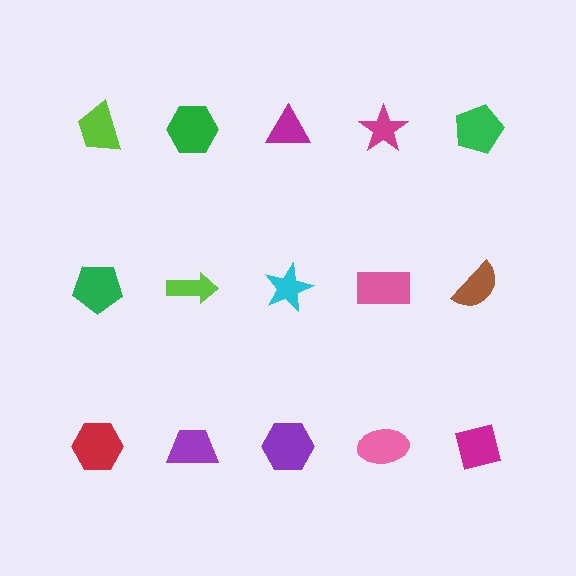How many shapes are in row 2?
5 shapes.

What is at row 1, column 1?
A lime trapezoid.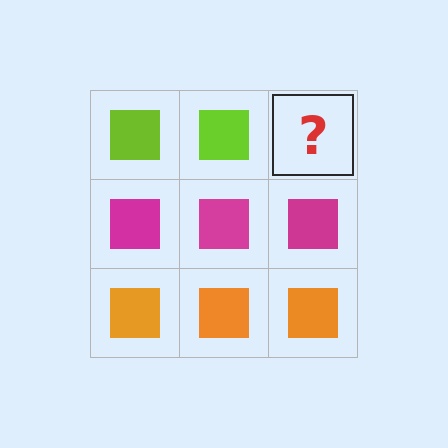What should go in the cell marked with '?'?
The missing cell should contain a lime square.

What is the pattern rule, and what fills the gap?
The rule is that each row has a consistent color. The gap should be filled with a lime square.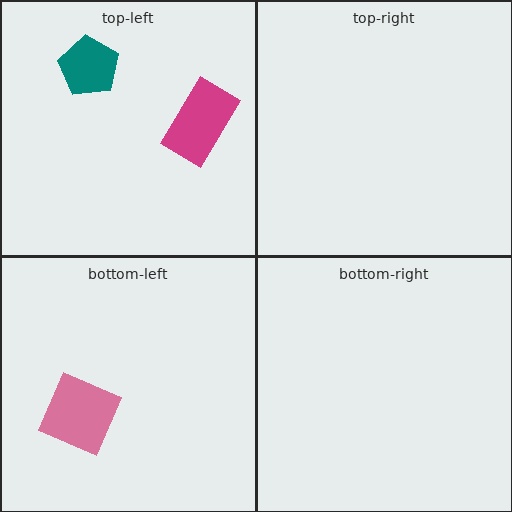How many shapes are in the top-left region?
2.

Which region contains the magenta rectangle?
The top-left region.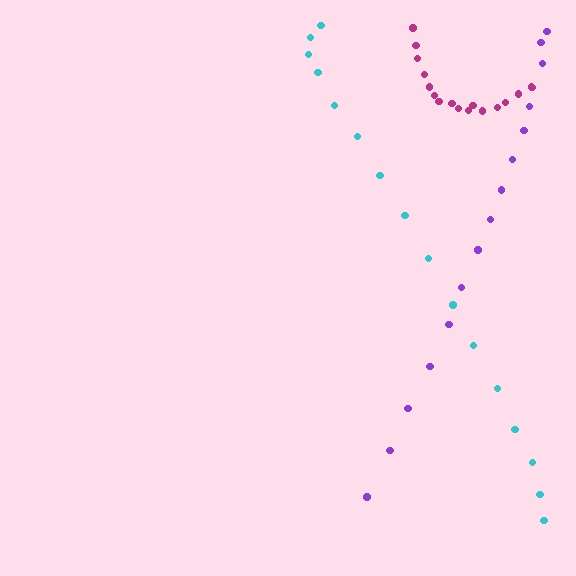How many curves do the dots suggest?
There are 3 distinct paths.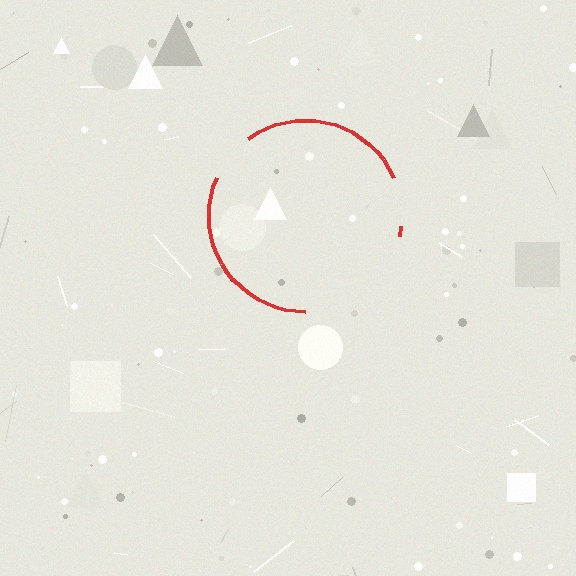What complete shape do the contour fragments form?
The contour fragments form a circle.